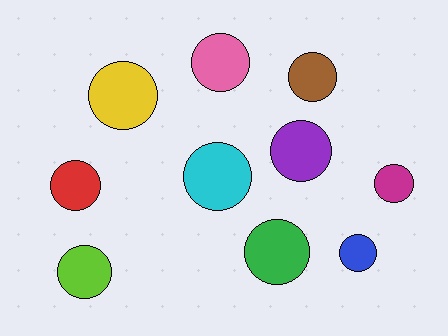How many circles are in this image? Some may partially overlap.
There are 10 circles.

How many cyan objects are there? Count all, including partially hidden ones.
There is 1 cyan object.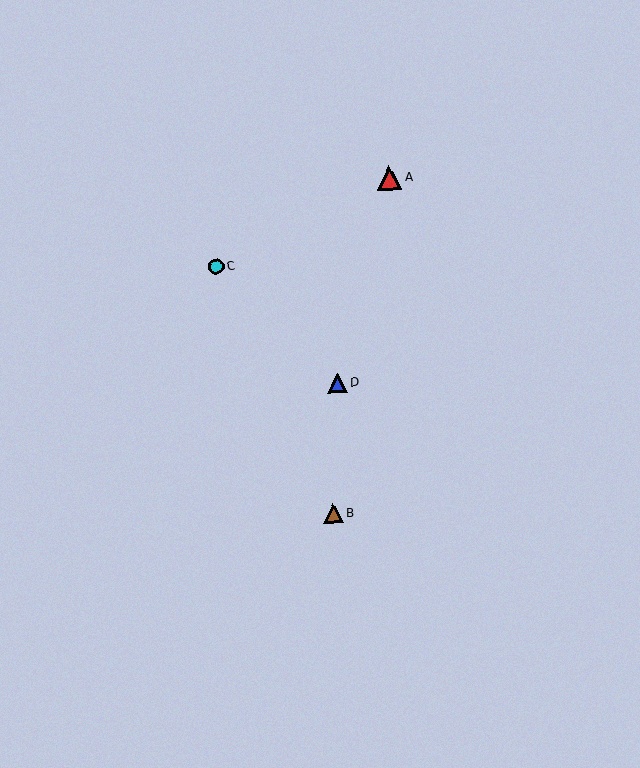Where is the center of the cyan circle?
The center of the cyan circle is at (216, 266).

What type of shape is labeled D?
Shape D is a blue triangle.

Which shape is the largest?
The red triangle (labeled A) is the largest.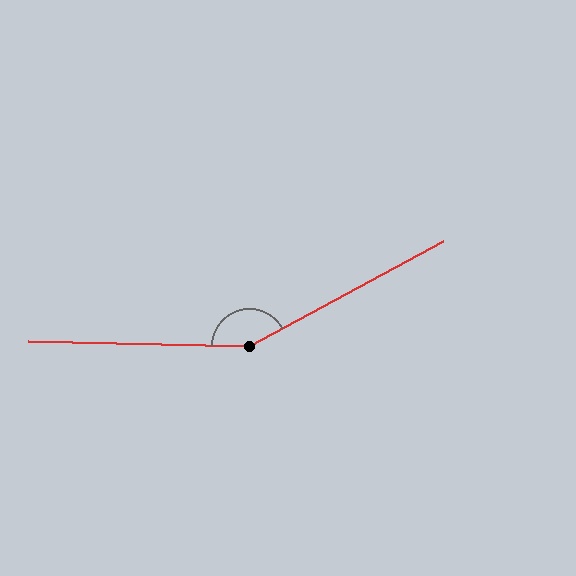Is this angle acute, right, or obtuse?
It is obtuse.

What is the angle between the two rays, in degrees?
Approximately 150 degrees.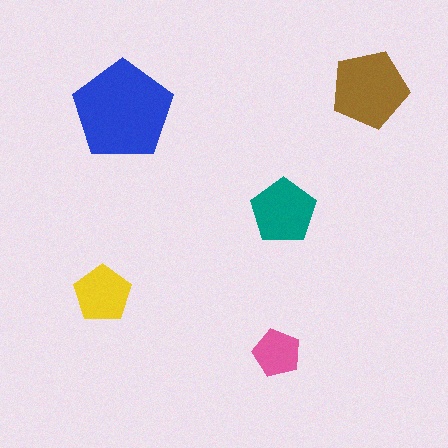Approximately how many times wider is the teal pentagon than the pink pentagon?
About 1.5 times wider.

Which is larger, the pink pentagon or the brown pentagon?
The brown one.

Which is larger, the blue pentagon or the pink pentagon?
The blue one.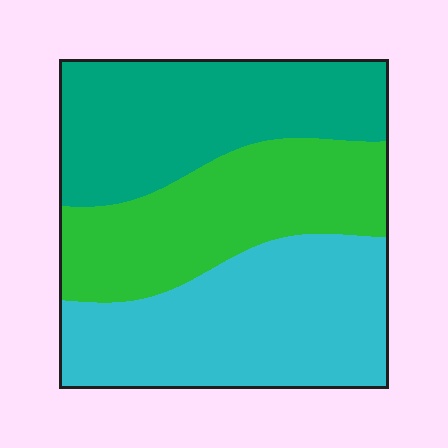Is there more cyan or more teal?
Cyan.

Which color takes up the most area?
Cyan, at roughly 35%.